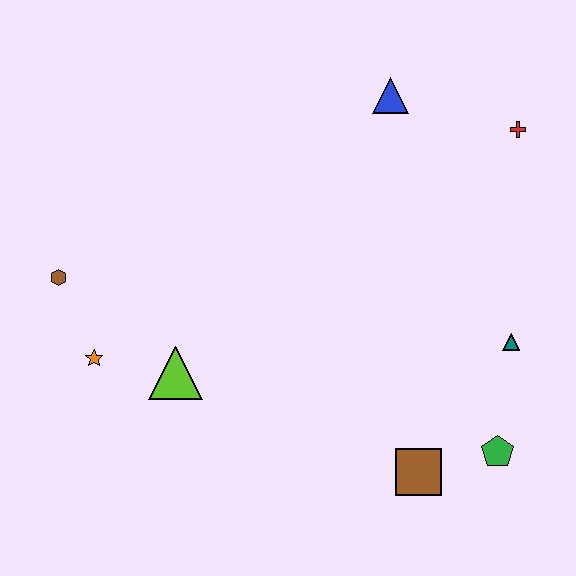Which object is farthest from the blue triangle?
The orange star is farthest from the blue triangle.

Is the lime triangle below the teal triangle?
Yes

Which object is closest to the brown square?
The green pentagon is closest to the brown square.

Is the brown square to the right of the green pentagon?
No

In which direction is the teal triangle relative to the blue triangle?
The teal triangle is below the blue triangle.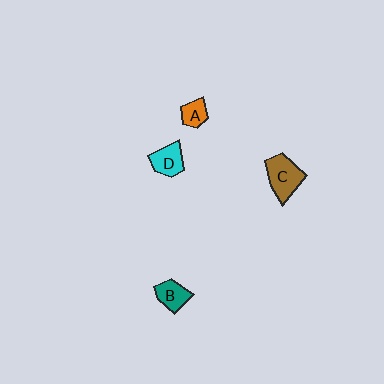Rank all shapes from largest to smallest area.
From largest to smallest: C (brown), D (cyan), B (teal), A (orange).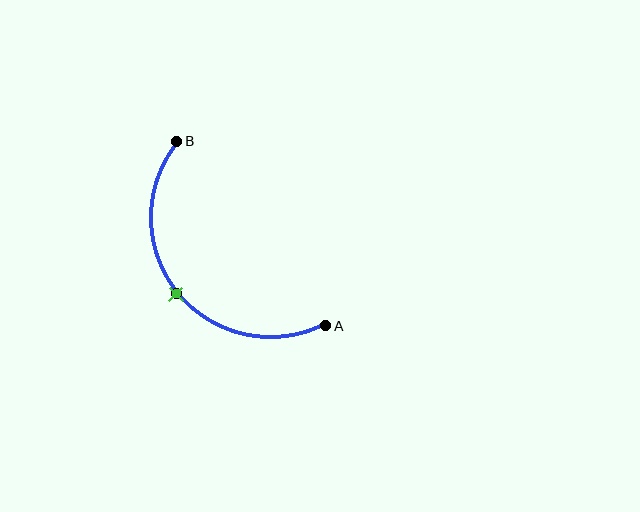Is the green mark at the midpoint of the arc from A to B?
Yes. The green mark lies on the arc at equal arc-length from both A and B — it is the arc midpoint.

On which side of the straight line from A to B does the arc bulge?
The arc bulges below and to the left of the straight line connecting A and B.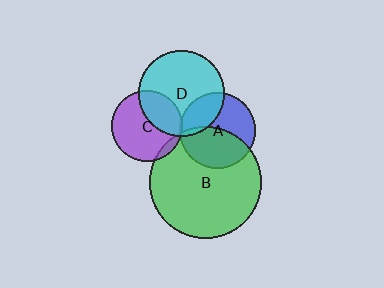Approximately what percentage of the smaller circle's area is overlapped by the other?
Approximately 45%.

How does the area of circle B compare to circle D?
Approximately 1.7 times.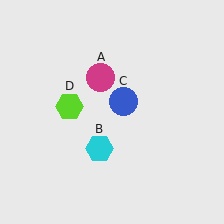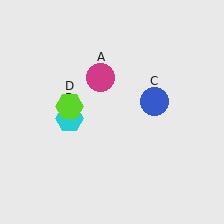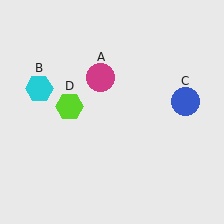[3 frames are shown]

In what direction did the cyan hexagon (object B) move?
The cyan hexagon (object B) moved up and to the left.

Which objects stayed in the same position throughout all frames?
Magenta circle (object A) and lime hexagon (object D) remained stationary.